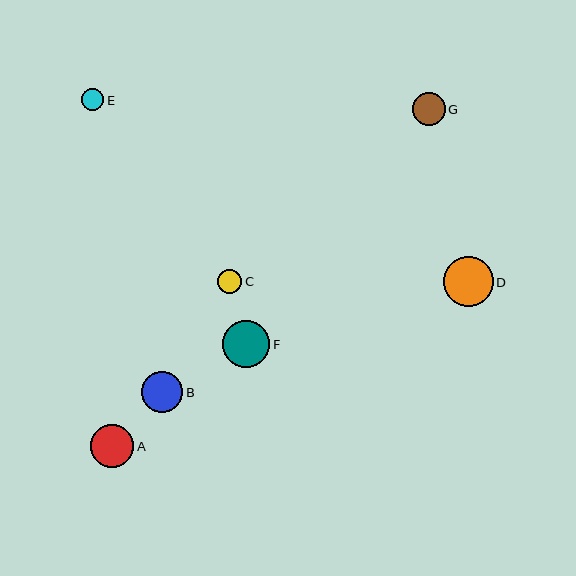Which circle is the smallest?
Circle E is the smallest with a size of approximately 22 pixels.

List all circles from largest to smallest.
From largest to smallest: D, F, A, B, G, C, E.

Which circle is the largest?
Circle D is the largest with a size of approximately 49 pixels.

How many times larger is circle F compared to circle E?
Circle F is approximately 2.1 times the size of circle E.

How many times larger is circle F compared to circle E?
Circle F is approximately 2.1 times the size of circle E.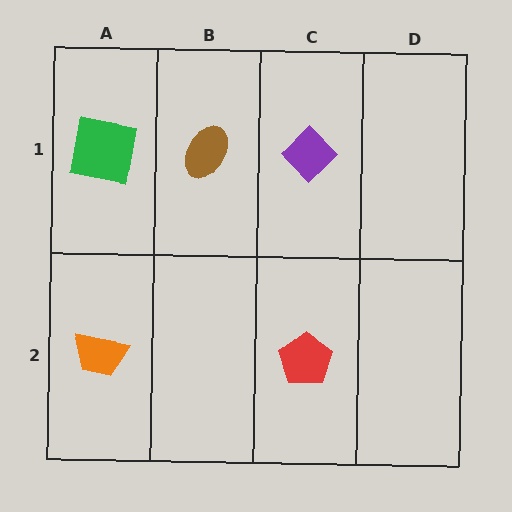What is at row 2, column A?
An orange trapezoid.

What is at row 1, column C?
A purple diamond.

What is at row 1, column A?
A green square.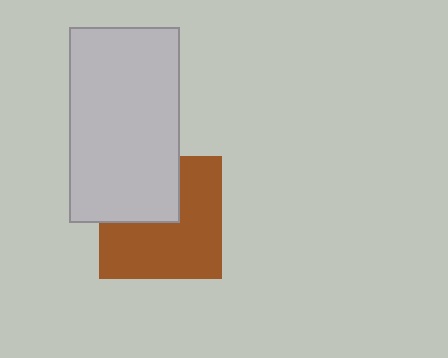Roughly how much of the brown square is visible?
About half of it is visible (roughly 64%).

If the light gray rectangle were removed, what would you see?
You would see the complete brown square.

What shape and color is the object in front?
The object in front is a light gray rectangle.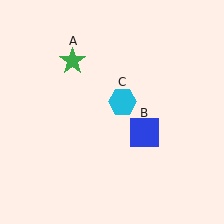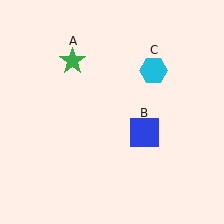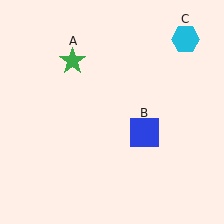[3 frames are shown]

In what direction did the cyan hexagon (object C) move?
The cyan hexagon (object C) moved up and to the right.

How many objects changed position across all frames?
1 object changed position: cyan hexagon (object C).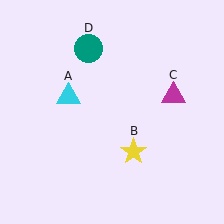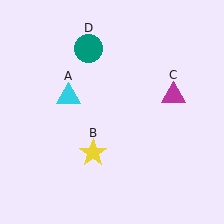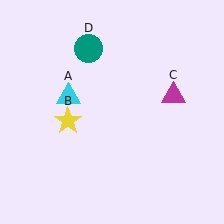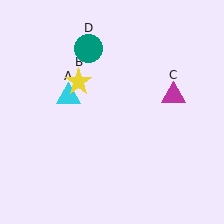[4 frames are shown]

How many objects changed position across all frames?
1 object changed position: yellow star (object B).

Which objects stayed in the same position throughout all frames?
Cyan triangle (object A) and magenta triangle (object C) and teal circle (object D) remained stationary.